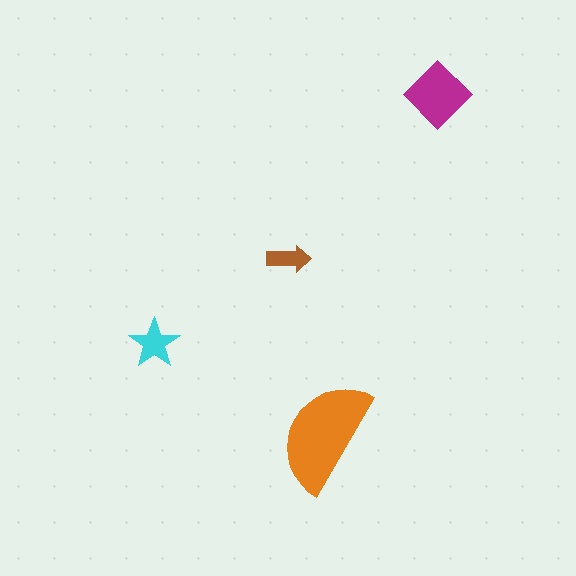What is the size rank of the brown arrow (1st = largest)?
4th.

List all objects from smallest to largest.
The brown arrow, the cyan star, the magenta diamond, the orange semicircle.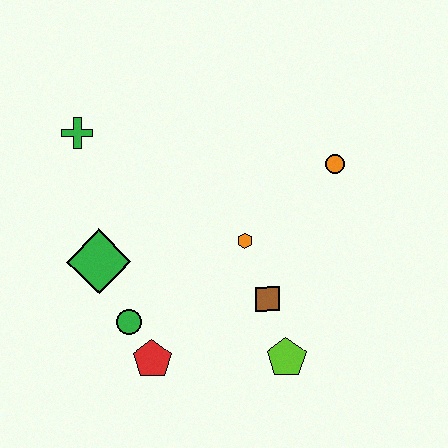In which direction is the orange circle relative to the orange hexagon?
The orange circle is to the right of the orange hexagon.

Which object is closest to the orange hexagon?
The brown square is closest to the orange hexagon.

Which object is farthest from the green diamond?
The orange circle is farthest from the green diamond.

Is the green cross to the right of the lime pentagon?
No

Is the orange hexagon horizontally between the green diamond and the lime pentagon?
Yes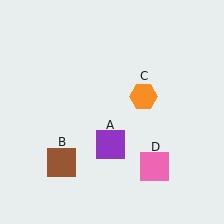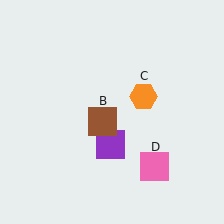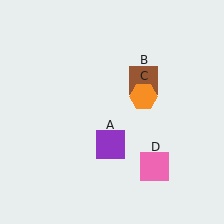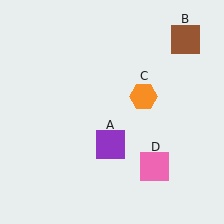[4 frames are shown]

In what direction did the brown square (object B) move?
The brown square (object B) moved up and to the right.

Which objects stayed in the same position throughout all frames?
Purple square (object A) and orange hexagon (object C) and pink square (object D) remained stationary.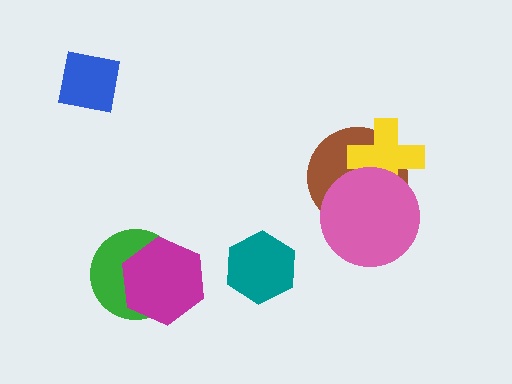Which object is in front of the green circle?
The magenta hexagon is in front of the green circle.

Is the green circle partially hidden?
Yes, it is partially covered by another shape.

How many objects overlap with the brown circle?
2 objects overlap with the brown circle.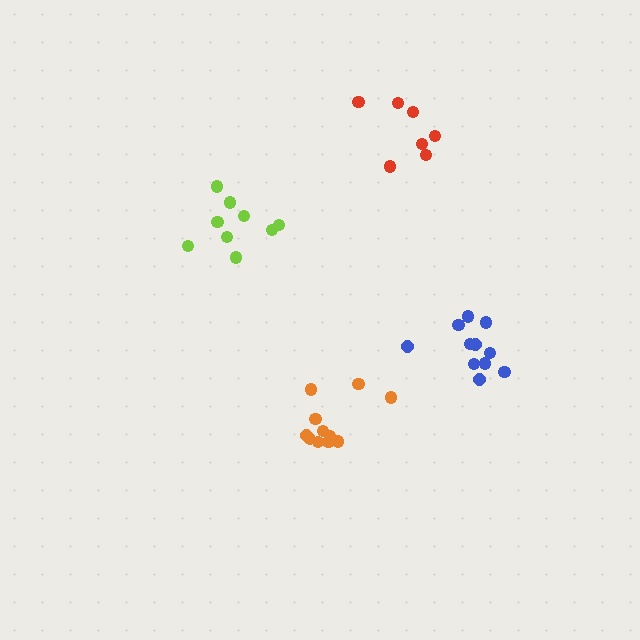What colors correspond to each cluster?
The clusters are colored: red, lime, orange, blue.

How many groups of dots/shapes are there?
There are 4 groups.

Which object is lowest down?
The orange cluster is bottommost.